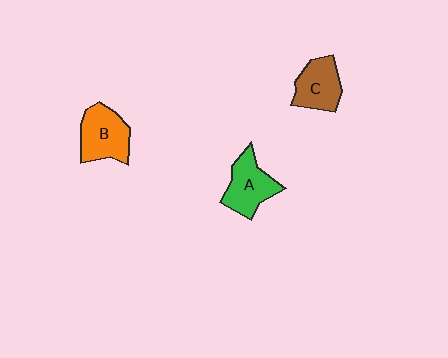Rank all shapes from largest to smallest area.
From largest to smallest: B (orange), A (green), C (brown).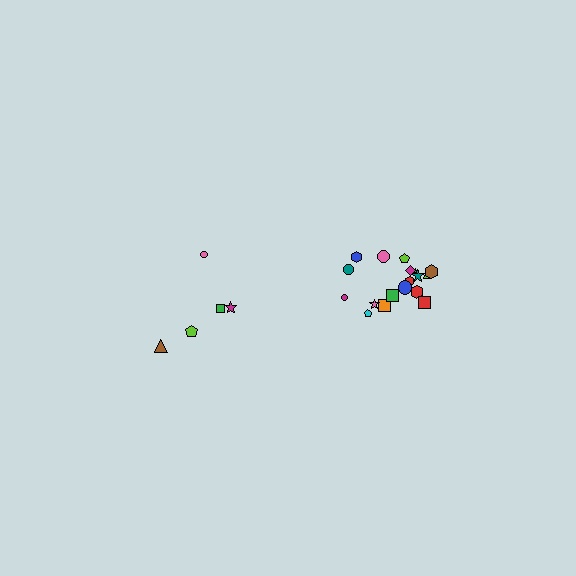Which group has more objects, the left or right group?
The right group.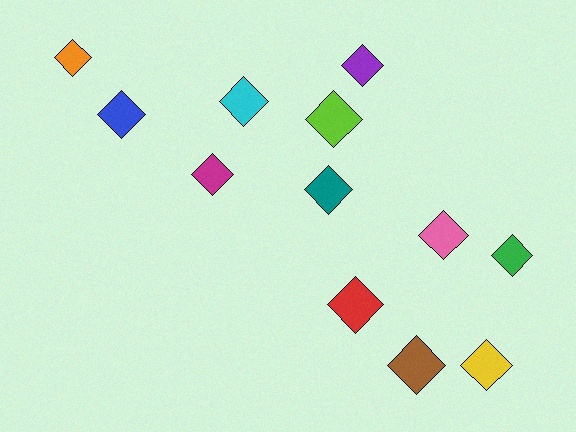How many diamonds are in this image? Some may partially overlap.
There are 12 diamonds.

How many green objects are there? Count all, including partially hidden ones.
There is 1 green object.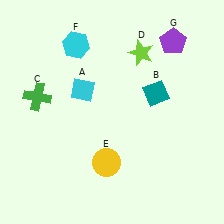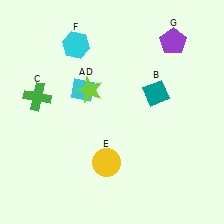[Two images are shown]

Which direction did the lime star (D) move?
The lime star (D) moved left.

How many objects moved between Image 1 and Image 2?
1 object moved between the two images.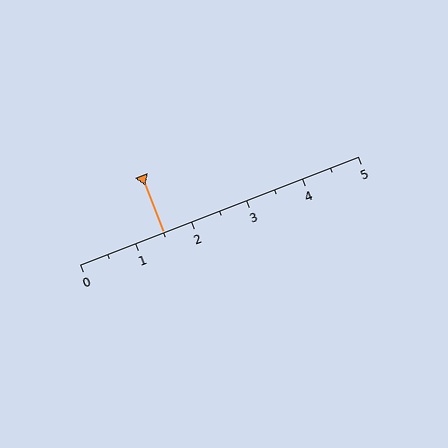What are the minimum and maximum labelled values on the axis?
The axis runs from 0 to 5.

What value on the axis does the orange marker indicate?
The marker indicates approximately 1.5.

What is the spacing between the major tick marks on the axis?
The major ticks are spaced 1 apart.